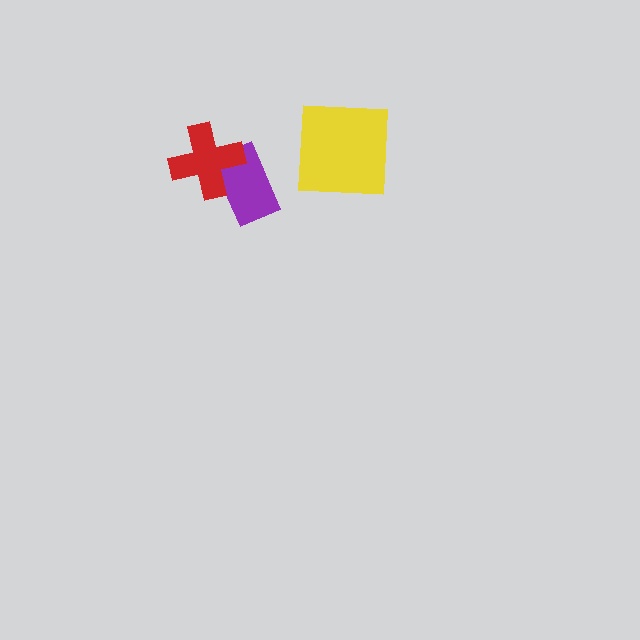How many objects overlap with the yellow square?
0 objects overlap with the yellow square.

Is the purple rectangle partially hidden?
Yes, it is partially covered by another shape.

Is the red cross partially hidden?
No, no other shape covers it.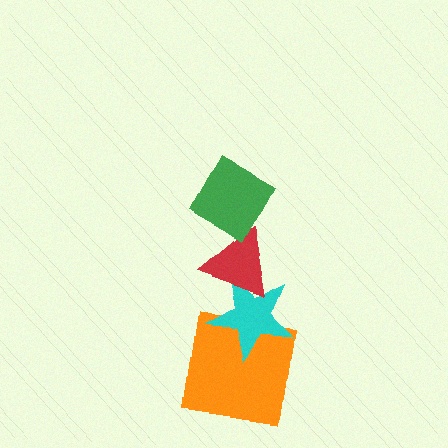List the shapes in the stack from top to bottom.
From top to bottom: the green diamond, the red triangle, the cyan star, the orange square.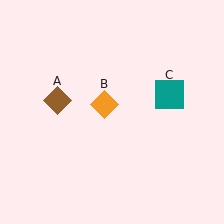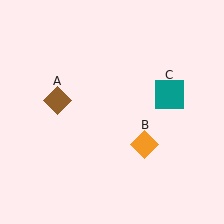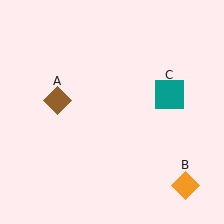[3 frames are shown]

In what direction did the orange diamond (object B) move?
The orange diamond (object B) moved down and to the right.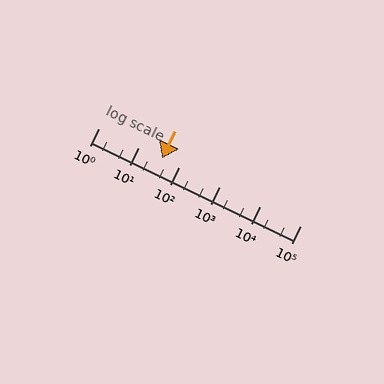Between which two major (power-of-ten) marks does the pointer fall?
The pointer is between 10 and 100.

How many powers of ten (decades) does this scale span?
The scale spans 5 decades, from 1 to 100000.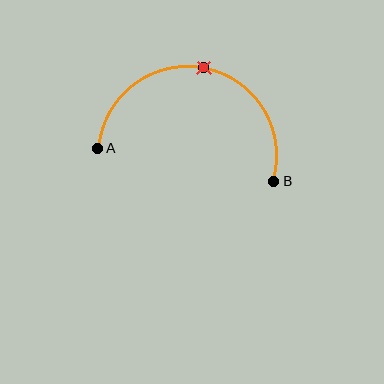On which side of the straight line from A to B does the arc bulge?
The arc bulges above the straight line connecting A and B.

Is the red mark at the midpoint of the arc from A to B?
Yes. The red mark lies on the arc at equal arc-length from both A and B — it is the arc midpoint.